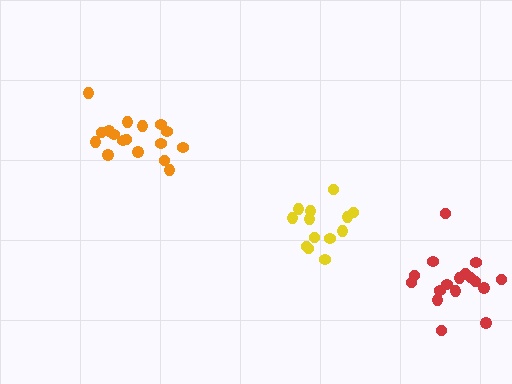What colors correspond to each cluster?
The clusters are colored: orange, red, yellow.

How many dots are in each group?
Group 1: 17 dots, Group 2: 17 dots, Group 3: 13 dots (47 total).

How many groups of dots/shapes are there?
There are 3 groups.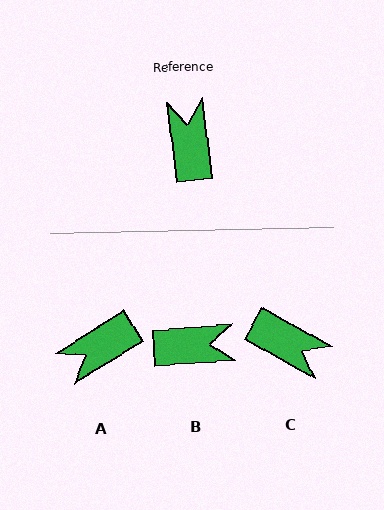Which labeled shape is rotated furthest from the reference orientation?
C, about 127 degrees away.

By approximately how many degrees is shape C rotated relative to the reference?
Approximately 127 degrees clockwise.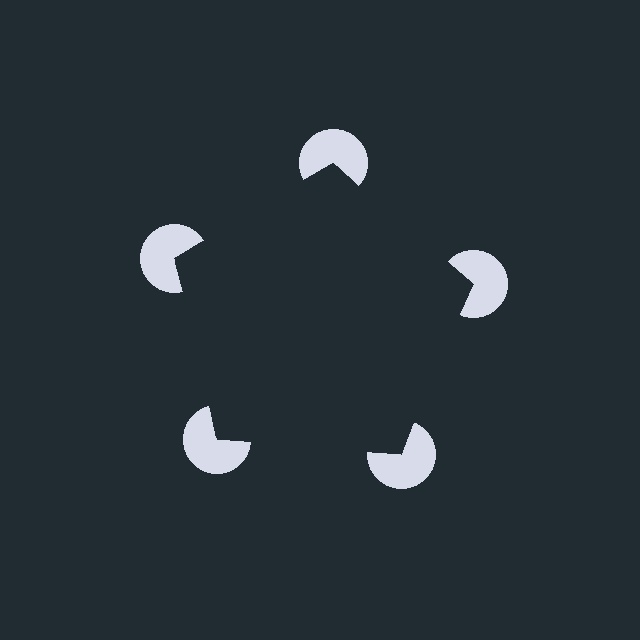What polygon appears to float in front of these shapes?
An illusory pentagon — its edges are inferred from the aligned wedge cuts in the pac-man discs, not physically drawn.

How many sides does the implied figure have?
5 sides.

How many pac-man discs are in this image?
There are 5 — one at each vertex of the illusory pentagon.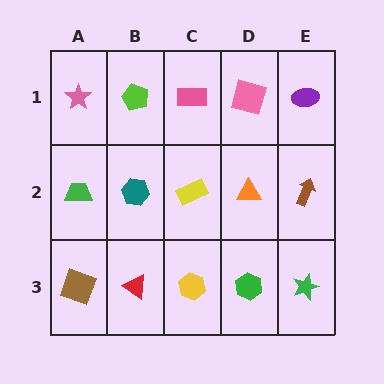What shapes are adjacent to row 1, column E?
A brown arrow (row 2, column E), a pink square (row 1, column D).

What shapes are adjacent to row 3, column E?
A brown arrow (row 2, column E), a green hexagon (row 3, column D).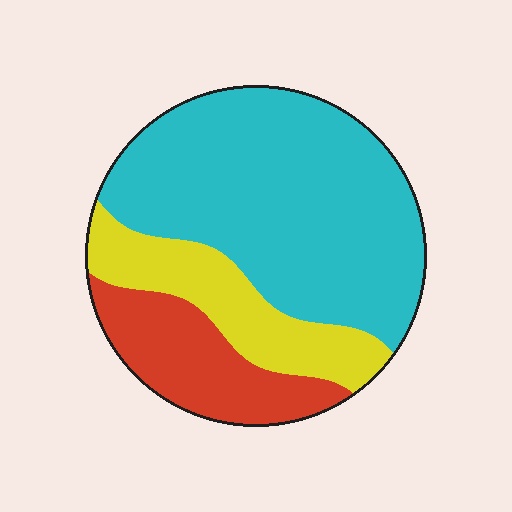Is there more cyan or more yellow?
Cyan.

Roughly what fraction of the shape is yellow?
Yellow covers 21% of the shape.